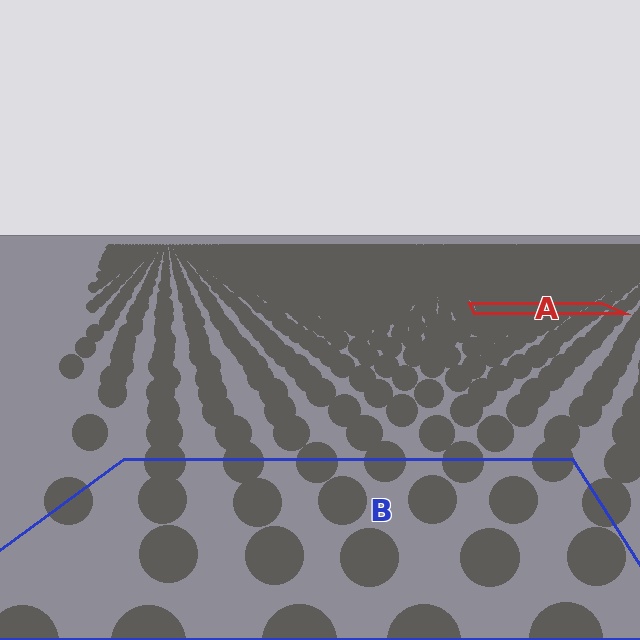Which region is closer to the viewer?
Region B is closer. The texture elements there are larger and more spread out.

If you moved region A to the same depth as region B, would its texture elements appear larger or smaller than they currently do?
They would appear larger. At a closer depth, the same texture elements are projected at a bigger on-screen size.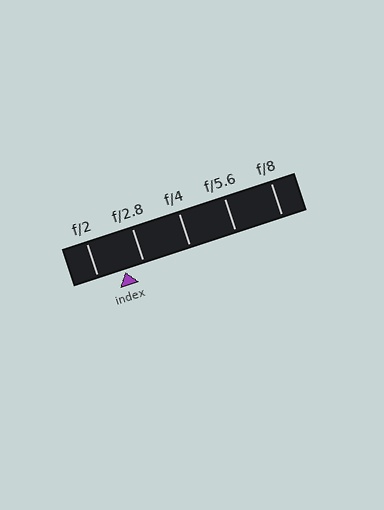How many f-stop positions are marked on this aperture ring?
There are 5 f-stop positions marked.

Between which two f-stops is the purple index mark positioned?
The index mark is between f/2 and f/2.8.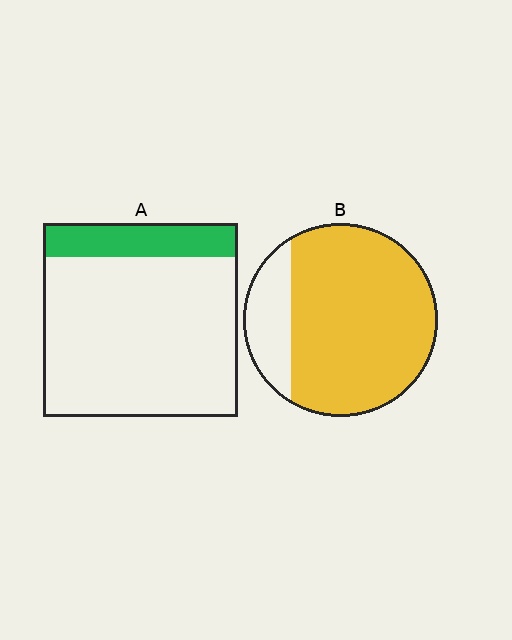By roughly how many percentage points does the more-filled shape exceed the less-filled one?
By roughly 65 percentage points (B over A).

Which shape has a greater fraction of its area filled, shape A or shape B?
Shape B.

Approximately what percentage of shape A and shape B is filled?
A is approximately 20% and B is approximately 80%.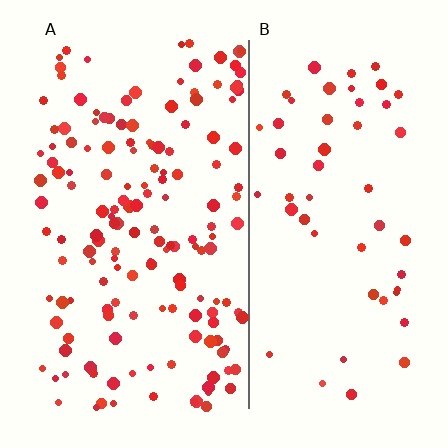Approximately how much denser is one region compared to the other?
Approximately 2.9× — region A over region B.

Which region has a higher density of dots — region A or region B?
A (the left).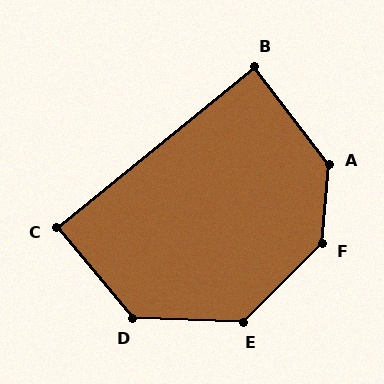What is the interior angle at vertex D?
Approximately 132 degrees (obtuse).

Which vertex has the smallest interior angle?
B, at approximately 88 degrees.